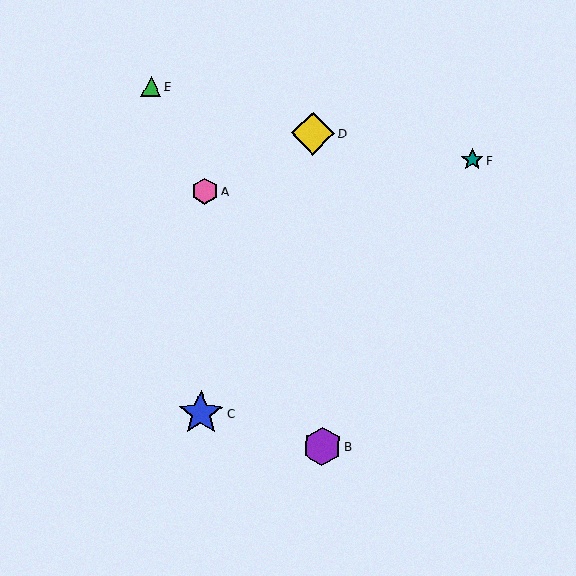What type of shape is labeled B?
Shape B is a purple hexagon.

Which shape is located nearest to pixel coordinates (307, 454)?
The purple hexagon (labeled B) at (322, 446) is nearest to that location.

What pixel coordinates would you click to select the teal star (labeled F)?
Click at (472, 160) to select the teal star F.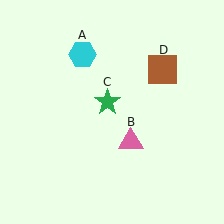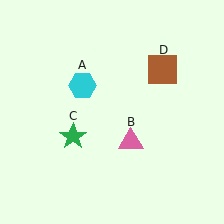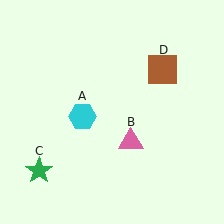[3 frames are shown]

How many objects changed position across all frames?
2 objects changed position: cyan hexagon (object A), green star (object C).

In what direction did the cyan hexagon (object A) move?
The cyan hexagon (object A) moved down.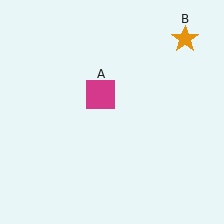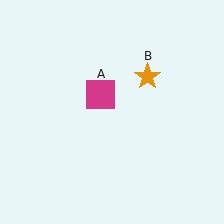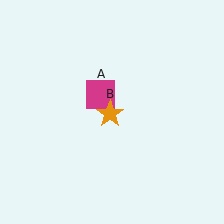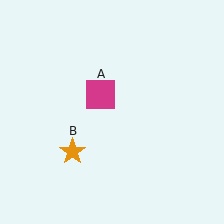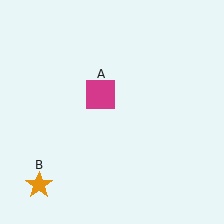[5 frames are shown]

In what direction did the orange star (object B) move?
The orange star (object B) moved down and to the left.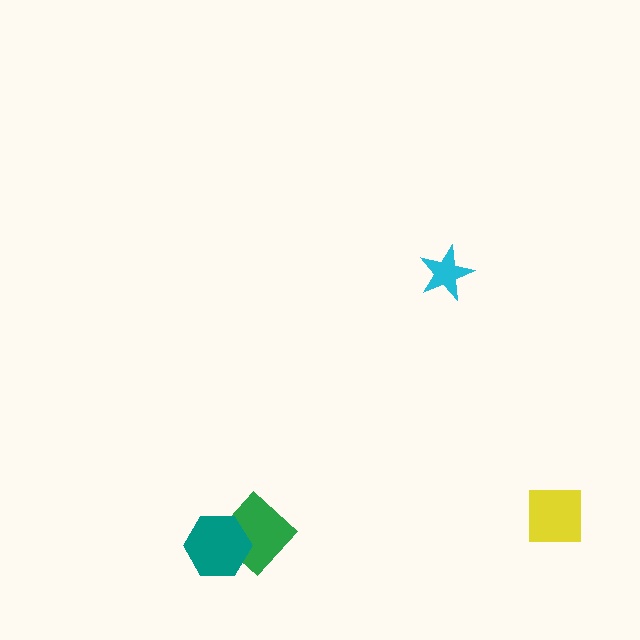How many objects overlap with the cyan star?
0 objects overlap with the cyan star.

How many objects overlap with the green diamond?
1 object overlaps with the green diamond.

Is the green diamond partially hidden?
Yes, it is partially covered by another shape.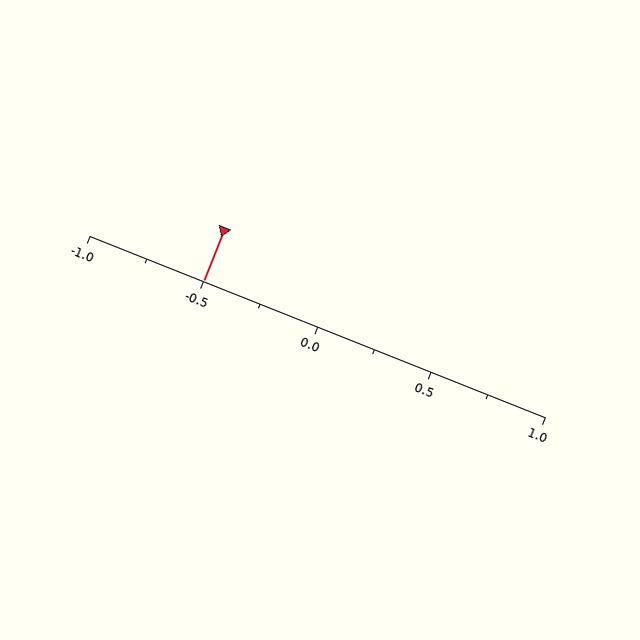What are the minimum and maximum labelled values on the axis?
The axis runs from -1.0 to 1.0.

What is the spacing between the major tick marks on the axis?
The major ticks are spaced 0.5 apart.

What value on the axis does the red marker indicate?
The marker indicates approximately -0.5.